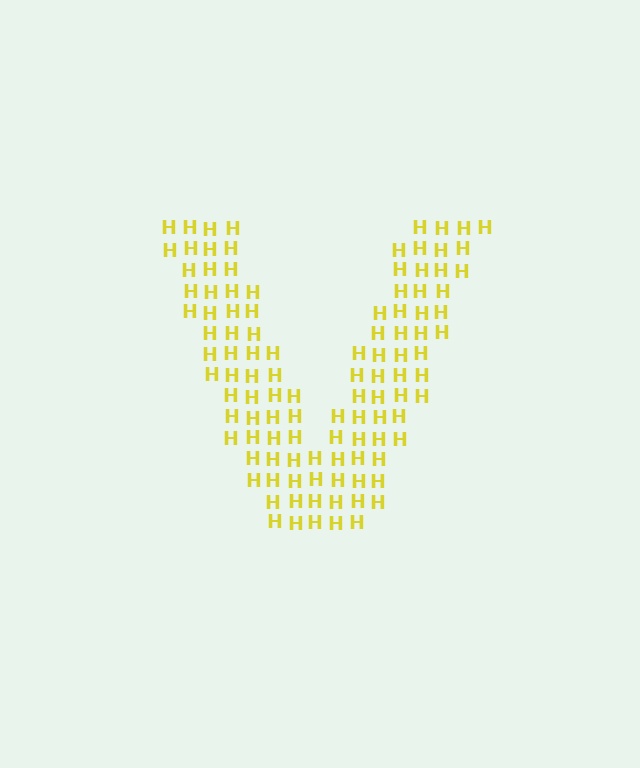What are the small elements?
The small elements are letter H's.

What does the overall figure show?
The overall figure shows the letter V.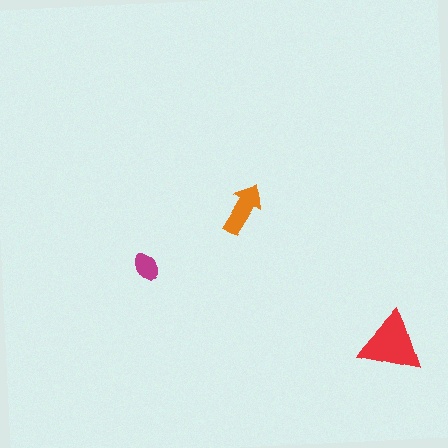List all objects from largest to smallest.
The red triangle, the orange arrow, the magenta ellipse.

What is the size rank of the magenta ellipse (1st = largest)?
3rd.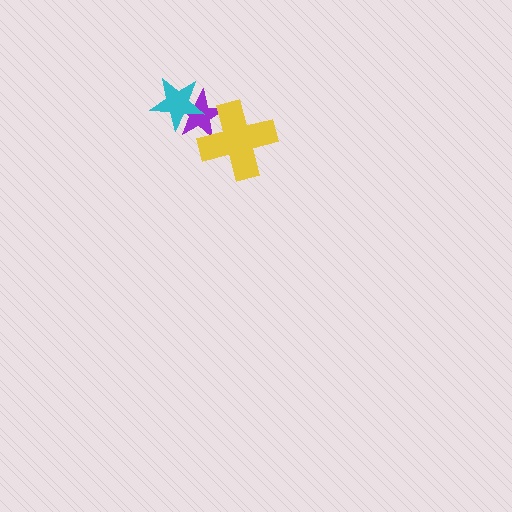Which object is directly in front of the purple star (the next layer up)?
The cyan star is directly in front of the purple star.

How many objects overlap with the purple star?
2 objects overlap with the purple star.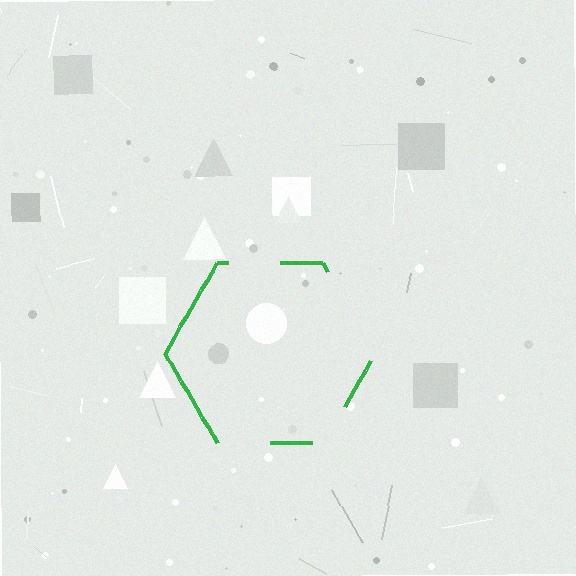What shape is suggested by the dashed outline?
The dashed outline suggests a hexagon.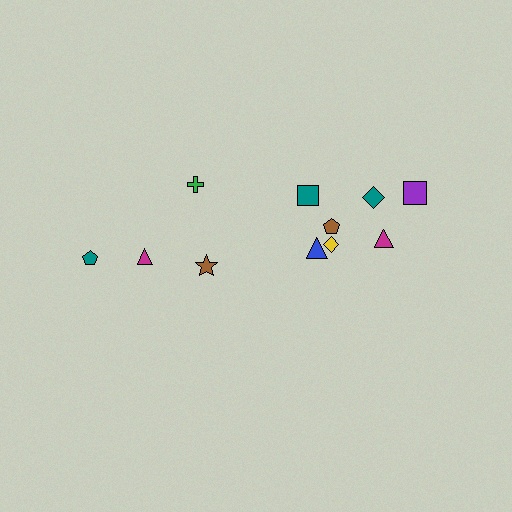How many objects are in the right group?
There are 7 objects.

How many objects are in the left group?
There are 4 objects.